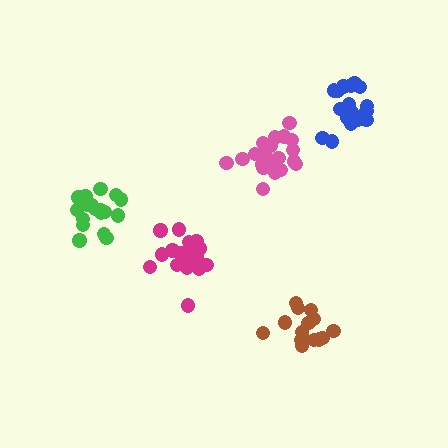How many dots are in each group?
Group 1: 20 dots, Group 2: 20 dots, Group 3: 21 dots, Group 4: 15 dots, Group 5: 18 dots (94 total).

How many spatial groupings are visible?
There are 5 spatial groupings.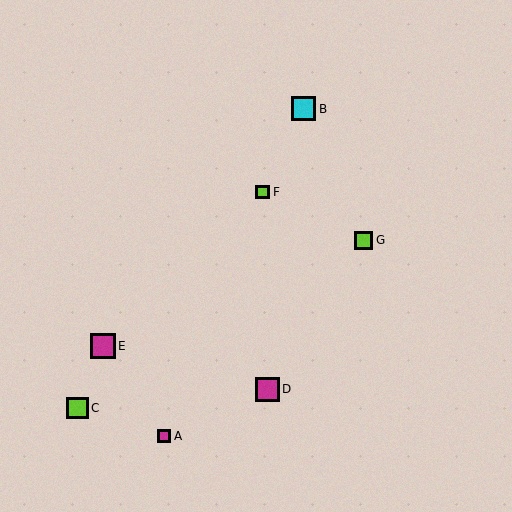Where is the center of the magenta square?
The center of the magenta square is at (103, 346).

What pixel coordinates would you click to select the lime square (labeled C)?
Click at (77, 408) to select the lime square C.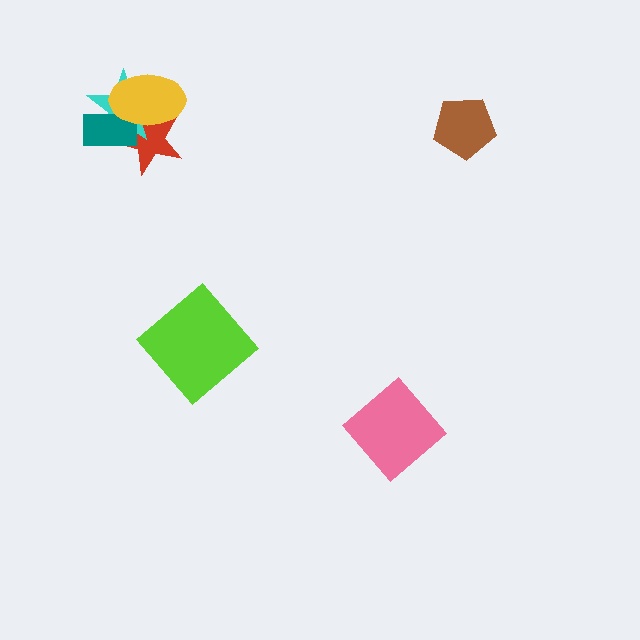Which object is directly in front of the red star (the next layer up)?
The cyan star is directly in front of the red star.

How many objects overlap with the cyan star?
3 objects overlap with the cyan star.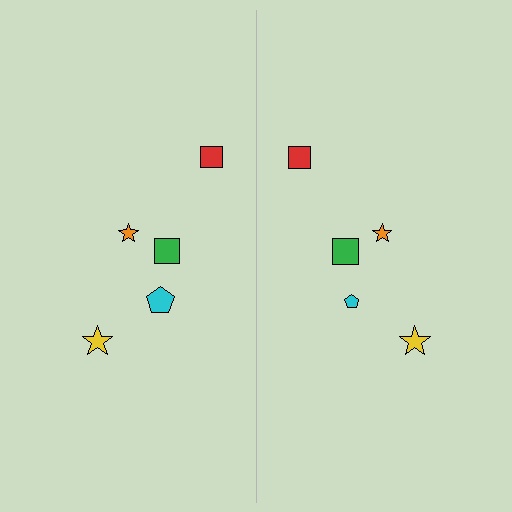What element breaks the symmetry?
The cyan pentagon on the right side has a different size than its mirror counterpart.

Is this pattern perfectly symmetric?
No, the pattern is not perfectly symmetric. The cyan pentagon on the right side has a different size than its mirror counterpart.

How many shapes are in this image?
There are 10 shapes in this image.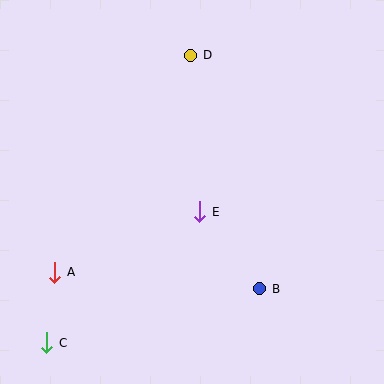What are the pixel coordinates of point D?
Point D is at (191, 55).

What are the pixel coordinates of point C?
Point C is at (47, 343).